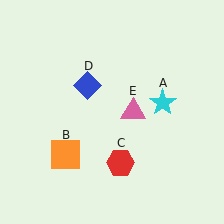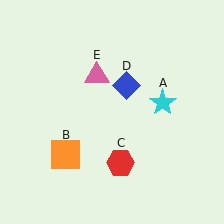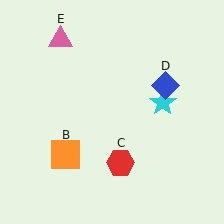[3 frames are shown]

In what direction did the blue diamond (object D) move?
The blue diamond (object D) moved right.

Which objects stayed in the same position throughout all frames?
Cyan star (object A) and orange square (object B) and red hexagon (object C) remained stationary.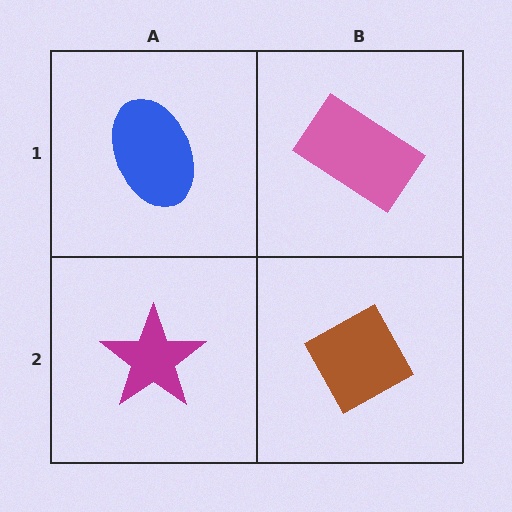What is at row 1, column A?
A blue ellipse.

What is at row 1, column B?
A pink rectangle.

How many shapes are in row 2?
2 shapes.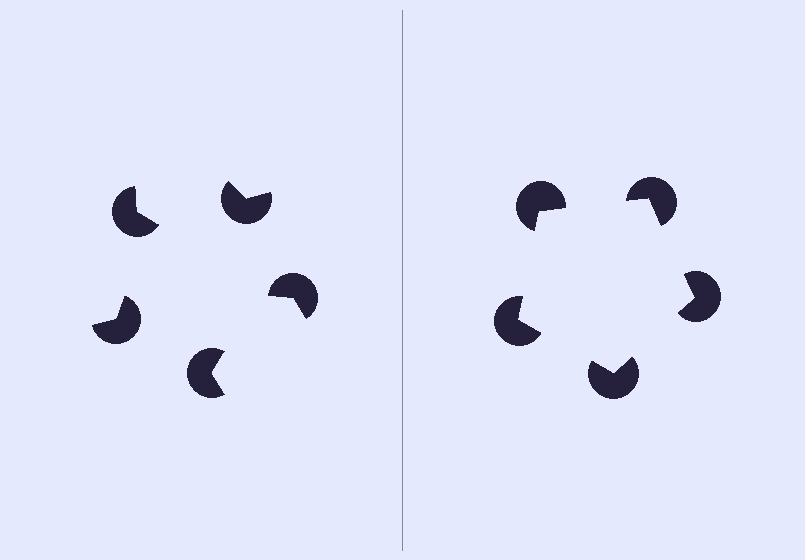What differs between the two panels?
The pac-man discs are positioned identically on both sides; only the wedge orientations differ. On the right they align to a pentagon; on the left they are misaligned.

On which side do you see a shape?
An illusory pentagon appears on the right side. On the left side the wedge cuts are rotated, so no coherent shape forms.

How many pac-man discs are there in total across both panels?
10 — 5 on each side.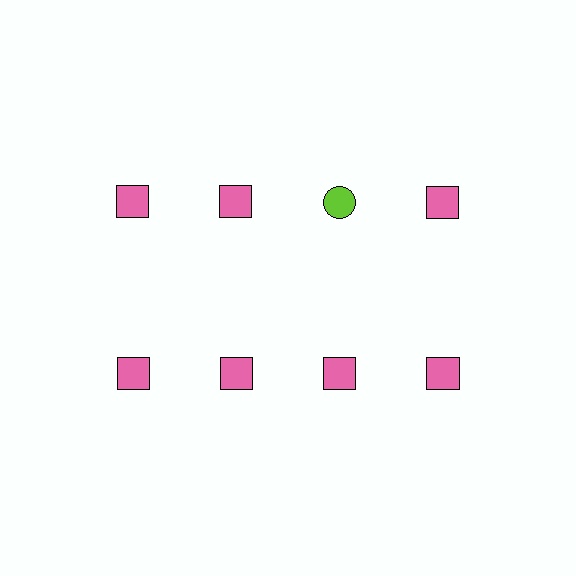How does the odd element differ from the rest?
It differs in both color (lime instead of pink) and shape (circle instead of square).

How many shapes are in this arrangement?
There are 8 shapes arranged in a grid pattern.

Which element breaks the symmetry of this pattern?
The lime circle in the top row, center column breaks the symmetry. All other shapes are pink squares.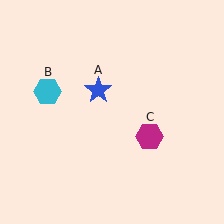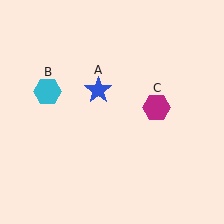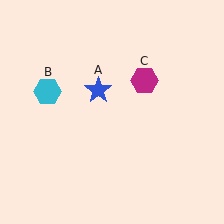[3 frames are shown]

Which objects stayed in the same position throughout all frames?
Blue star (object A) and cyan hexagon (object B) remained stationary.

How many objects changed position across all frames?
1 object changed position: magenta hexagon (object C).